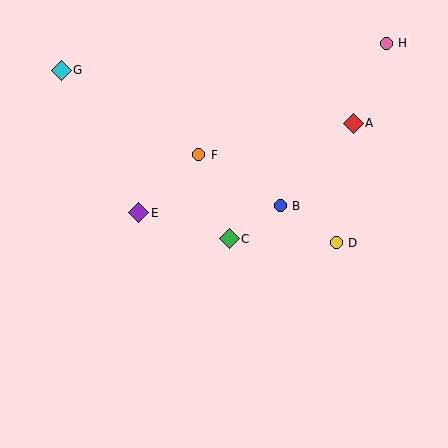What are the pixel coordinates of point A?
Point A is at (353, 124).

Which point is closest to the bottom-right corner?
Point D is closest to the bottom-right corner.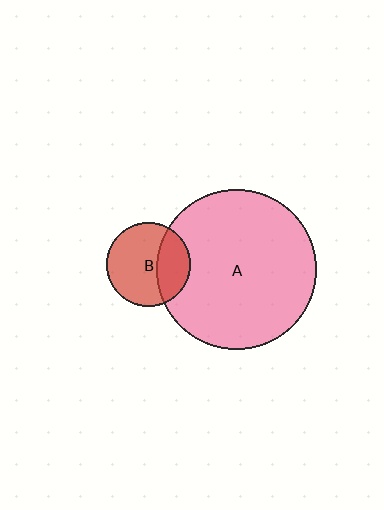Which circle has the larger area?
Circle A (pink).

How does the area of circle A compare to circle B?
Approximately 3.6 times.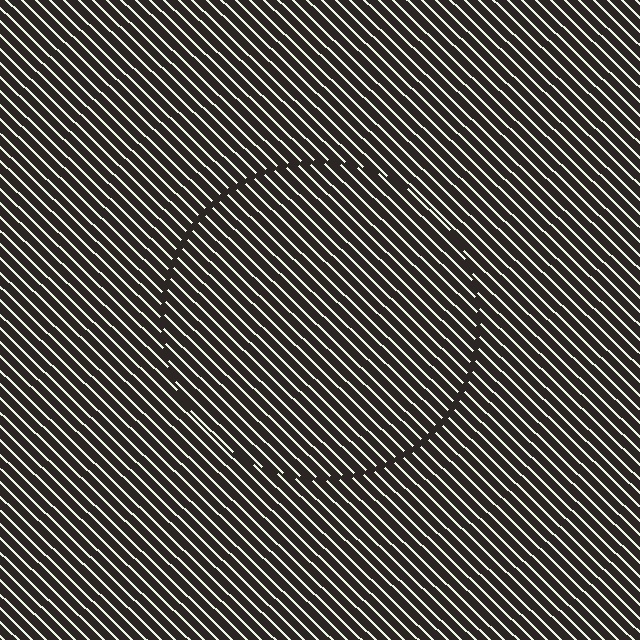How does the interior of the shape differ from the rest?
The interior of the shape contains the same grating, shifted by half a period — the contour is defined by the phase discontinuity where line-ends from the inner and outer gratings abut.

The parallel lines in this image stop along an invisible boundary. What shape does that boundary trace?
An illusory circle. The interior of the shape contains the same grating, shifted by half a period — the contour is defined by the phase discontinuity where line-ends from the inner and outer gratings abut.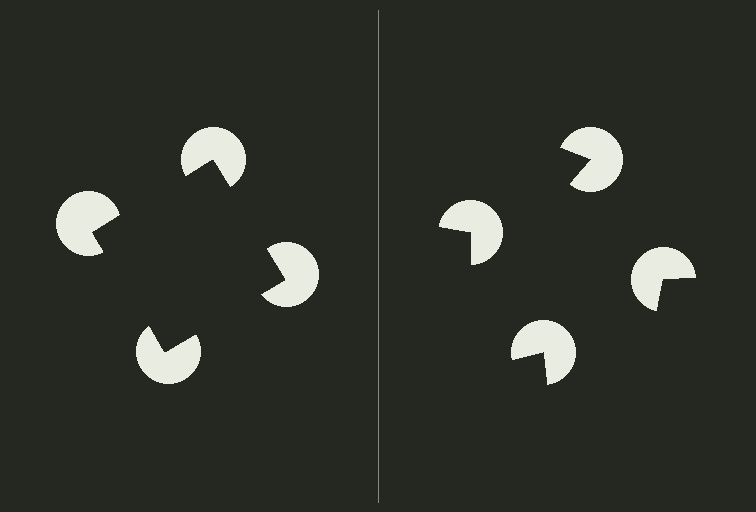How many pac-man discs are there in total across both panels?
8 — 4 on each side.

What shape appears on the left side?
An illusory square.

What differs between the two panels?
The pac-man discs are positioned identically on both sides; only the wedge orientations differ. On the left they align to a square; on the right they are misaligned.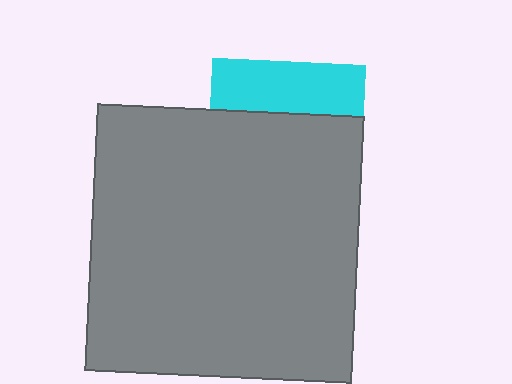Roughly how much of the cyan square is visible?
A small part of it is visible (roughly 34%).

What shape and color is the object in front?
The object in front is a gray square.